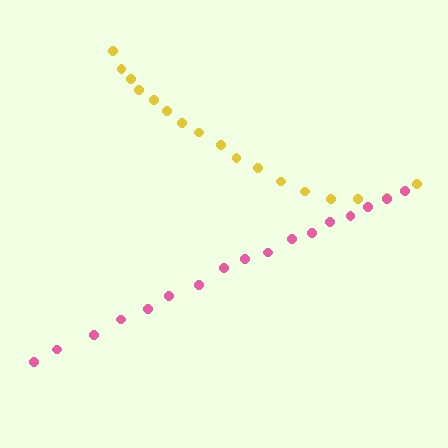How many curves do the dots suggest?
There are 2 distinct paths.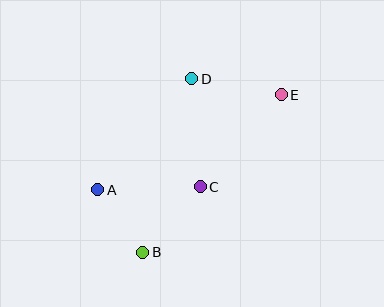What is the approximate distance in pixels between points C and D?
The distance between C and D is approximately 108 pixels.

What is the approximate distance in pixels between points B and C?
The distance between B and C is approximately 88 pixels.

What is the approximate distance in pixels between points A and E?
The distance between A and E is approximately 207 pixels.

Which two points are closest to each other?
Points A and B are closest to each other.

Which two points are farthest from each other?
Points B and E are farthest from each other.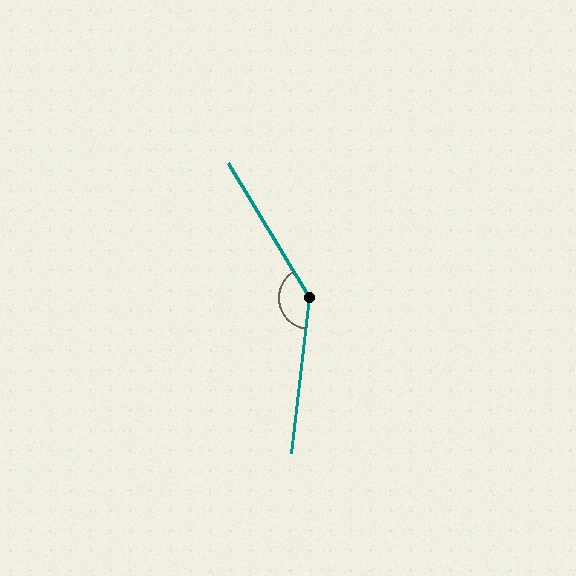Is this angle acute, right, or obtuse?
It is obtuse.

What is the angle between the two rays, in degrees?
Approximately 142 degrees.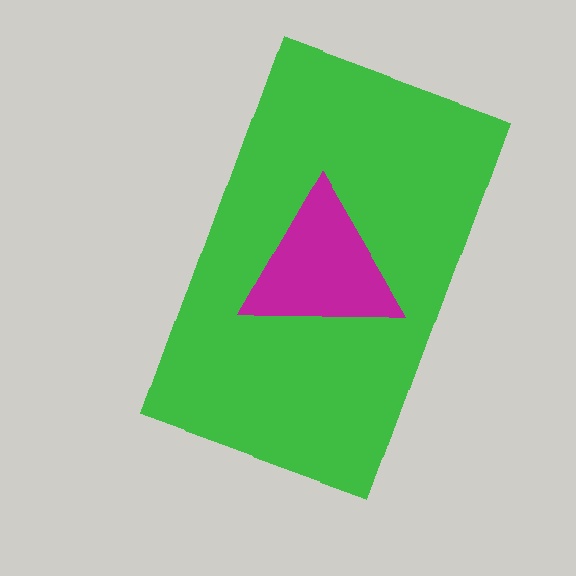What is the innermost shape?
The magenta triangle.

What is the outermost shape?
The green rectangle.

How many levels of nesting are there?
2.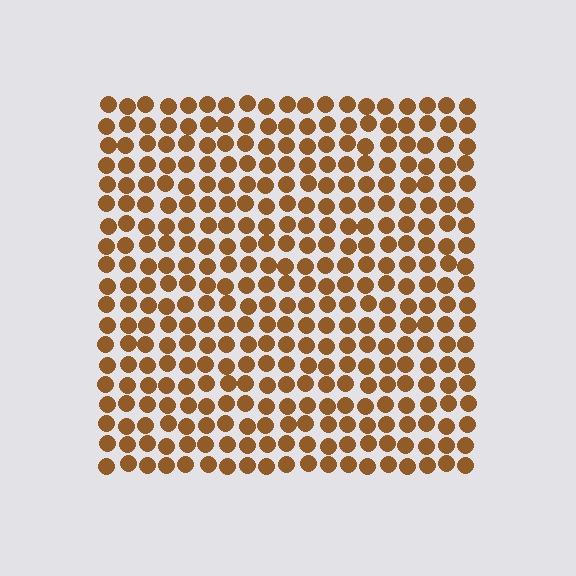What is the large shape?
The large shape is a square.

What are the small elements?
The small elements are circles.